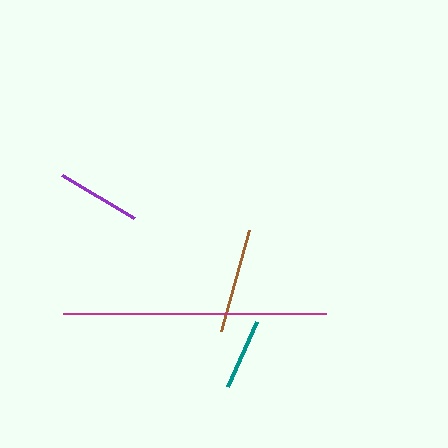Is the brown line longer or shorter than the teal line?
The brown line is longer than the teal line.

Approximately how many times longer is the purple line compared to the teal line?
The purple line is approximately 1.2 times the length of the teal line.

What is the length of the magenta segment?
The magenta segment is approximately 263 pixels long.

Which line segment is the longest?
The magenta line is the longest at approximately 263 pixels.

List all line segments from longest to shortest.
From longest to shortest: magenta, brown, purple, teal.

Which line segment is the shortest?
The teal line is the shortest at approximately 71 pixels.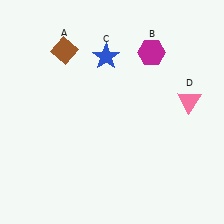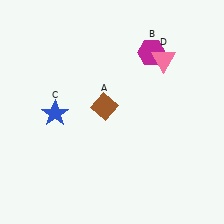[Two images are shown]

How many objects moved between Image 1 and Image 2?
3 objects moved between the two images.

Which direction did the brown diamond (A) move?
The brown diamond (A) moved down.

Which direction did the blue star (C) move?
The blue star (C) moved down.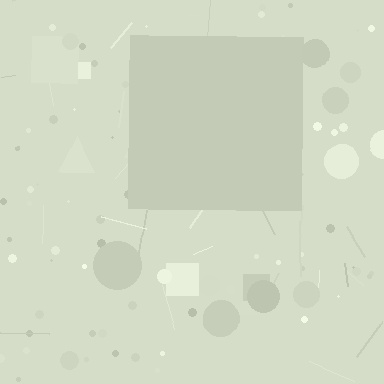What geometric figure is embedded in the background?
A square is embedded in the background.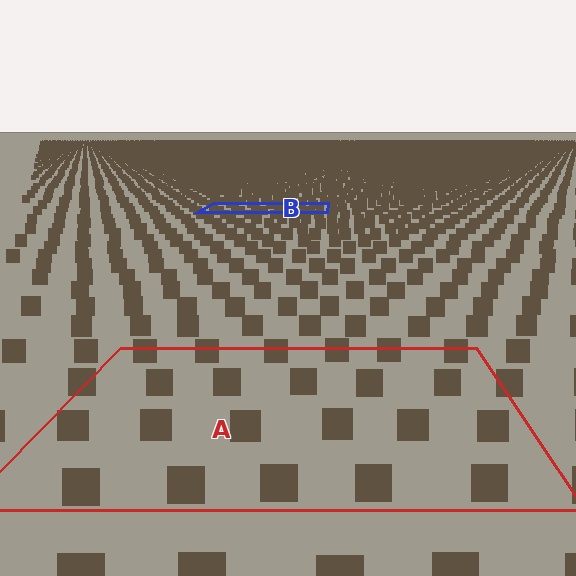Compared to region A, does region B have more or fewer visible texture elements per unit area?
Region B has more texture elements per unit area — they are packed more densely because it is farther away.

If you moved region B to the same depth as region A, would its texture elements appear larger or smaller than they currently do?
They would appear larger. At a closer depth, the same texture elements are projected at a bigger on-screen size.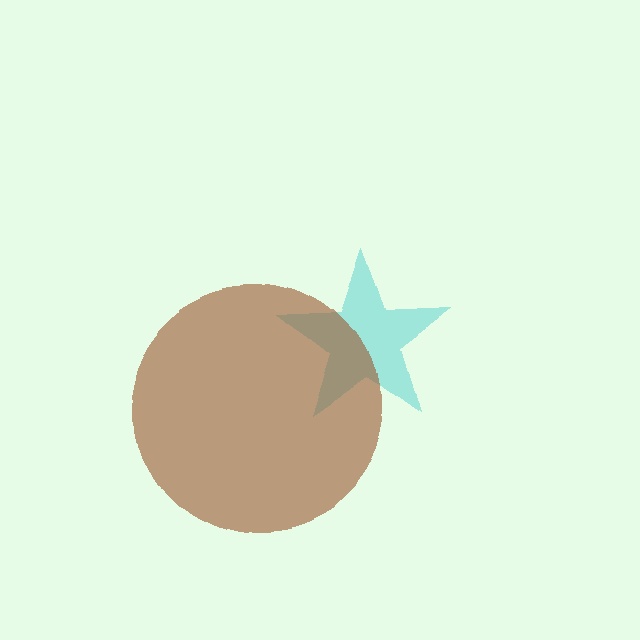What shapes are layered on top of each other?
The layered shapes are: a cyan star, a brown circle.